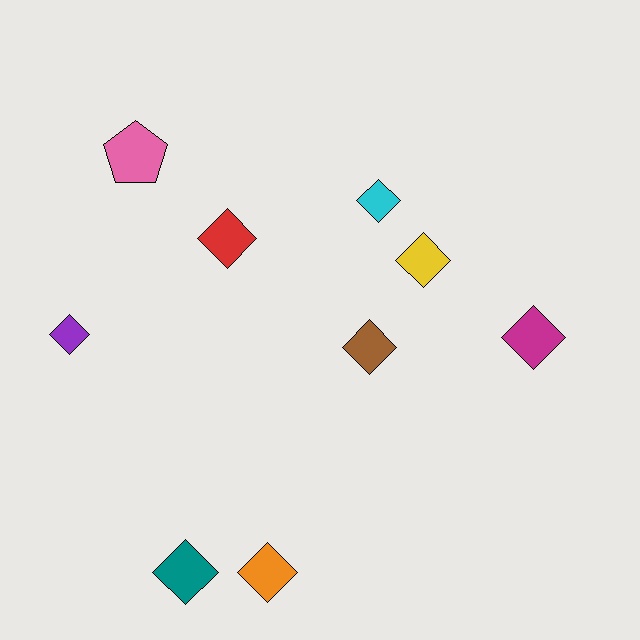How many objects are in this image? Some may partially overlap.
There are 9 objects.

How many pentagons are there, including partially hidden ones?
There is 1 pentagon.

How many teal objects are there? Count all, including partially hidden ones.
There is 1 teal object.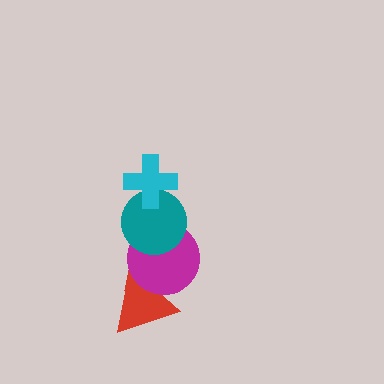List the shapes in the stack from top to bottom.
From top to bottom: the cyan cross, the teal circle, the magenta circle, the red triangle.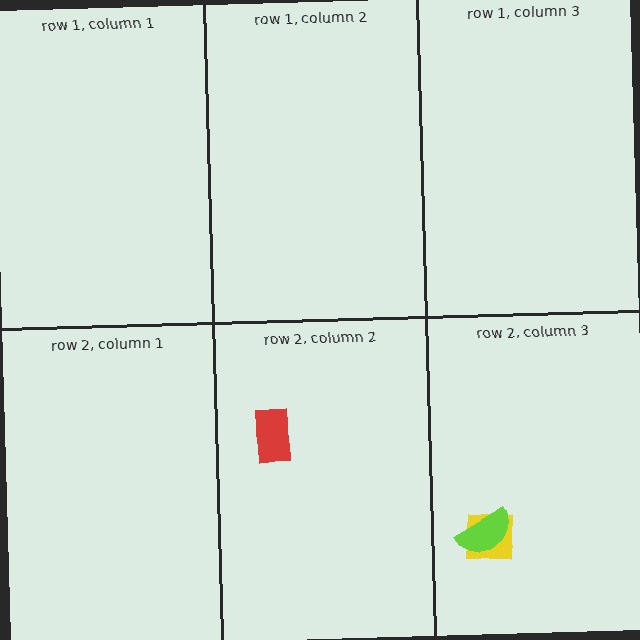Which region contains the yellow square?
The row 2, column 3 region.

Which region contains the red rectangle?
The row 2, column 2 region.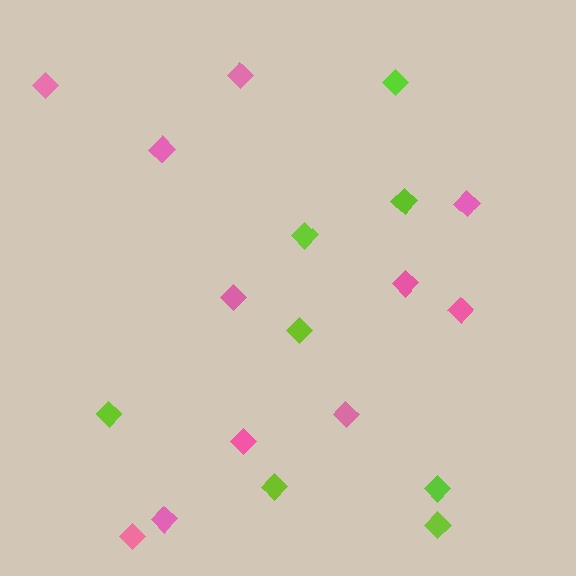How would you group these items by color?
There are 2 groups: one group of pink diamonds (11) and one group of lime diamonds (8).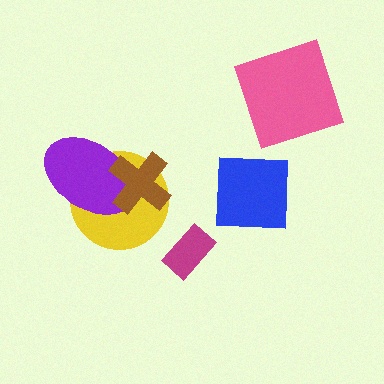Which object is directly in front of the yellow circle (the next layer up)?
The purple ellipse is directly in front of the yellow circle.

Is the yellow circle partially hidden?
Yes, it is partially covered by another shape.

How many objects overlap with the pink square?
0 objects overlap with the pink square.